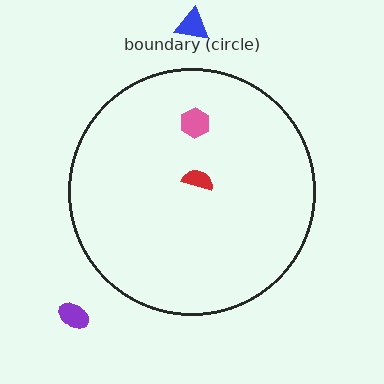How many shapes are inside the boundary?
2 inside, 2 outside.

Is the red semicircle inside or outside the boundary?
Inside.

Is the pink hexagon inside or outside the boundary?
Inside.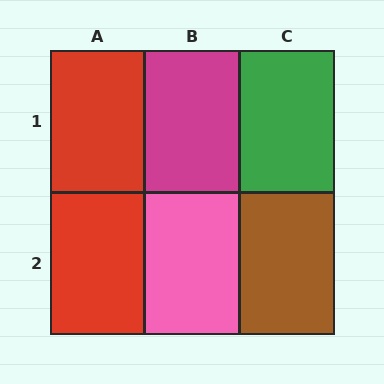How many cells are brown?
1 cell is brown.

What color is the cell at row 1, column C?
Green.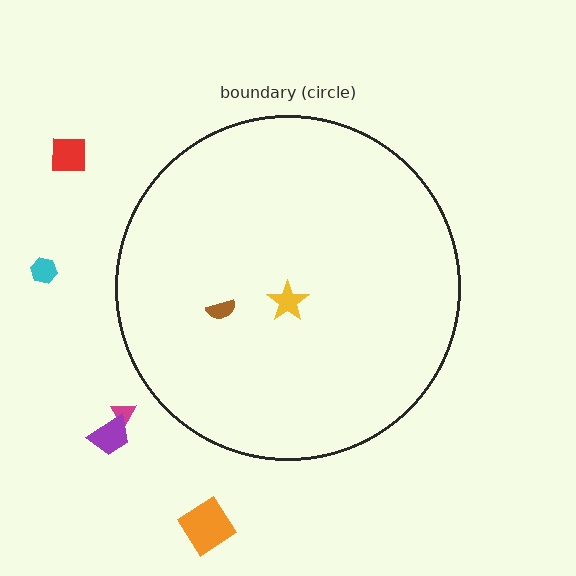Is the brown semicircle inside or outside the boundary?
Inside.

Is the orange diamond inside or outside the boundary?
Outside.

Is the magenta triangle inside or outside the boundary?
Outside.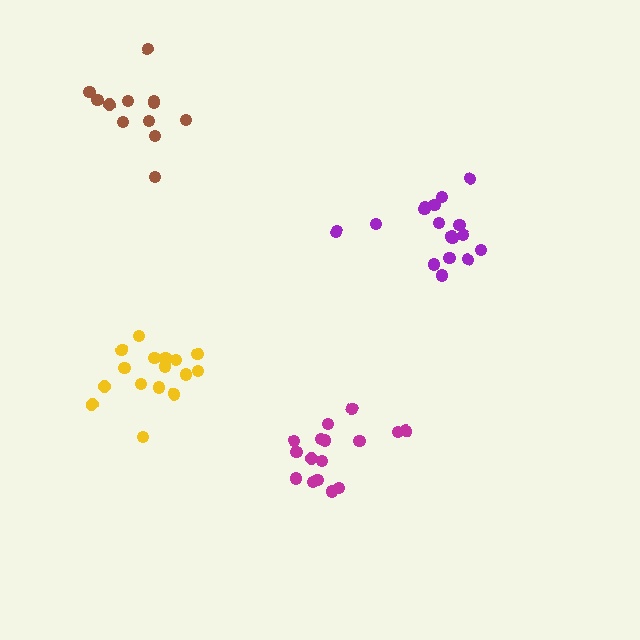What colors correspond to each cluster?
The clusters are colored: brown, yellow, purple, magenta.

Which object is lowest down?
The magenta cluster is bottommost.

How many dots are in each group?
Group 1: 12 dots, Group 2: 17 dots, Group 3: 17 dots, Group 4: 16 dots (62 total).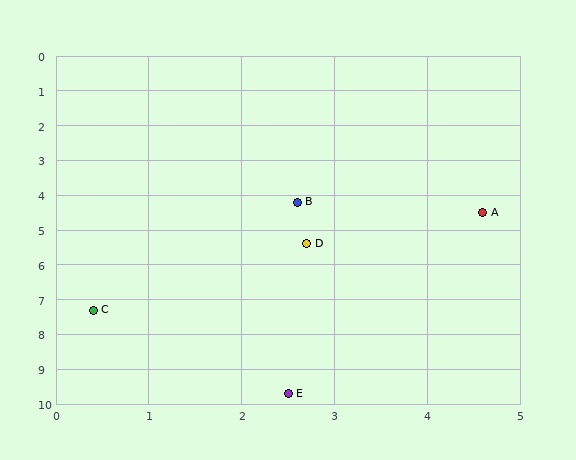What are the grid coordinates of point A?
Point A is at approximately (4.6, 4.5).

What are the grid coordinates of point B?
Point B is at approximately (2.6, 4.2).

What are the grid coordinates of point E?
Point E is at approximately (2.5, 9.7).